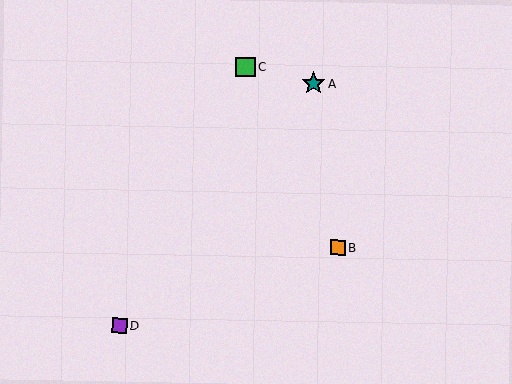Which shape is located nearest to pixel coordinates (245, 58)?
The green square (labeled C) at (246, 67) is nearest to that location.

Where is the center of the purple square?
The center of the purple square is at (120, 325).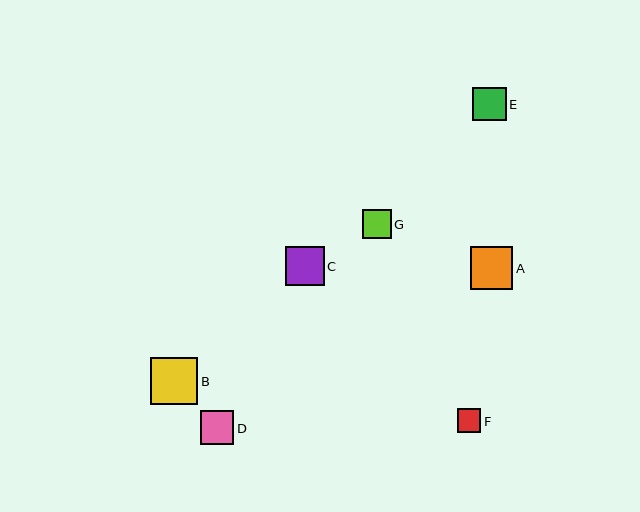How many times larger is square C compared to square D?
Square C is approximately 1.1 times the size of square D.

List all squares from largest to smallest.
From largest to smallest: B, A, C, D, E, G, F.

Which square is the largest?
Square B is the largest with a size of approximately 47 pixels.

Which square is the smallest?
Square F is the smallest with a size of approximately 23 pixels.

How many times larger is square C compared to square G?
Square C is approximately 1.3 times the size of square G.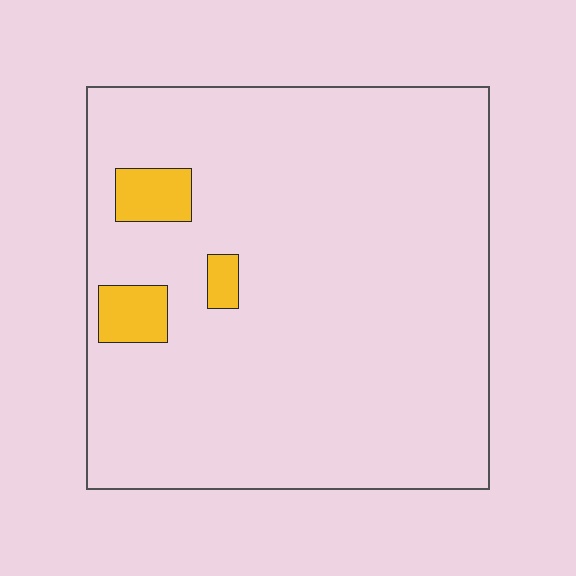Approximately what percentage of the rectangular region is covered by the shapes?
Approximately 5%.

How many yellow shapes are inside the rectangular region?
3.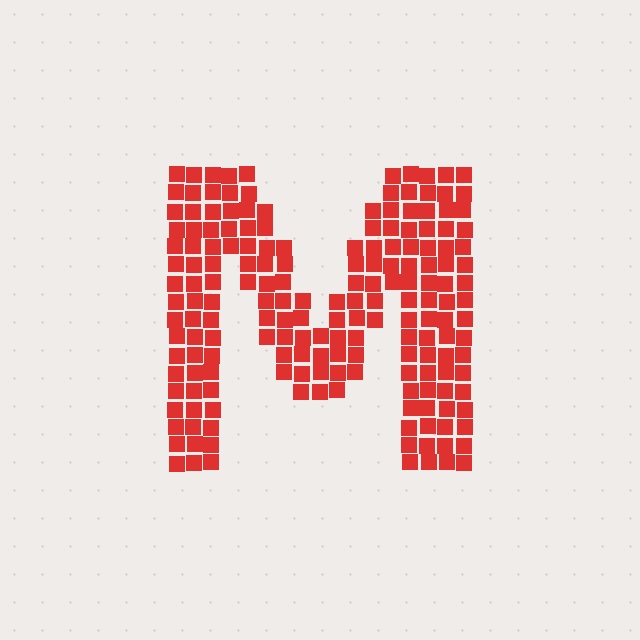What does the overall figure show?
The overall figure shows the letter M.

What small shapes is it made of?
It is made of small squares.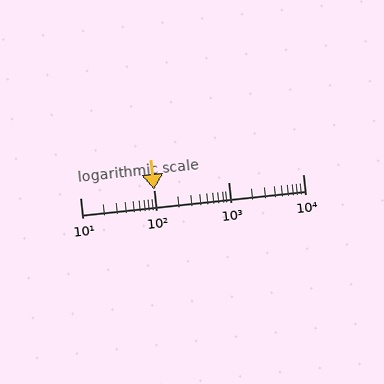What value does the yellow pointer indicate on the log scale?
The pointer indicates approximately 100.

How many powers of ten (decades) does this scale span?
The scale spans 3 decades, from 10 to 10000.